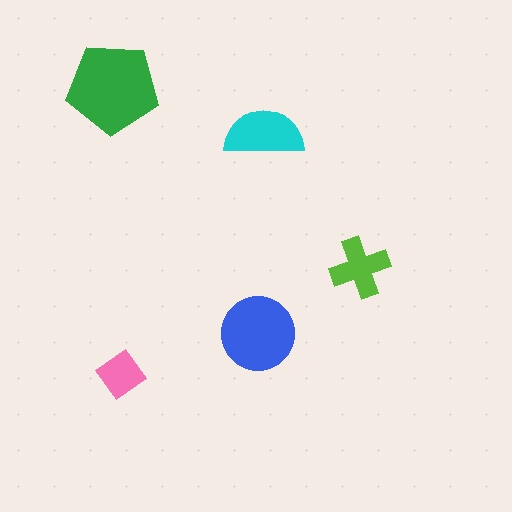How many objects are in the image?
There are 5 objects in the image.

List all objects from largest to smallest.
The green pentagon, the blue circle, the cyan semicircle, the lime cross, the pink diamond.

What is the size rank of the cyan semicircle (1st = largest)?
3rd.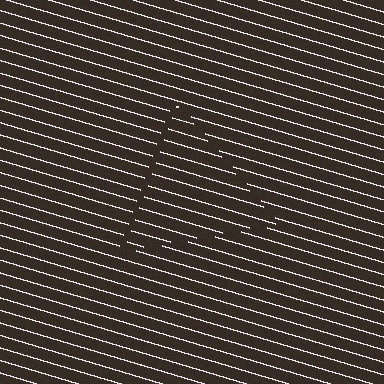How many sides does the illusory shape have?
3 sides — the line-ends trace a triangle.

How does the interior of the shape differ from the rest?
The interior of the shape contains the same grating, shifted by half a period — the contour is defined by the phase discontinuity where line-ends from the inner and outer gratings abut.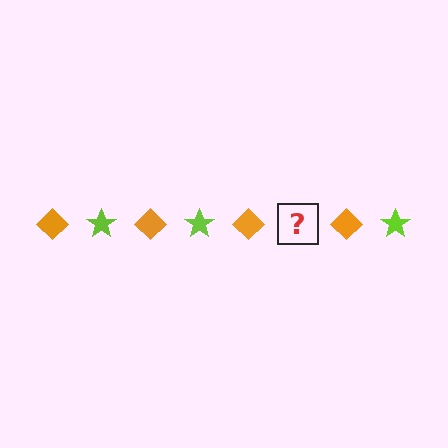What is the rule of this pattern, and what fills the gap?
The rule is that the pattern alternates between orange diamond and lime star. The gap should be filled with a lime star.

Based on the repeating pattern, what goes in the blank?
The blank should be a lime star.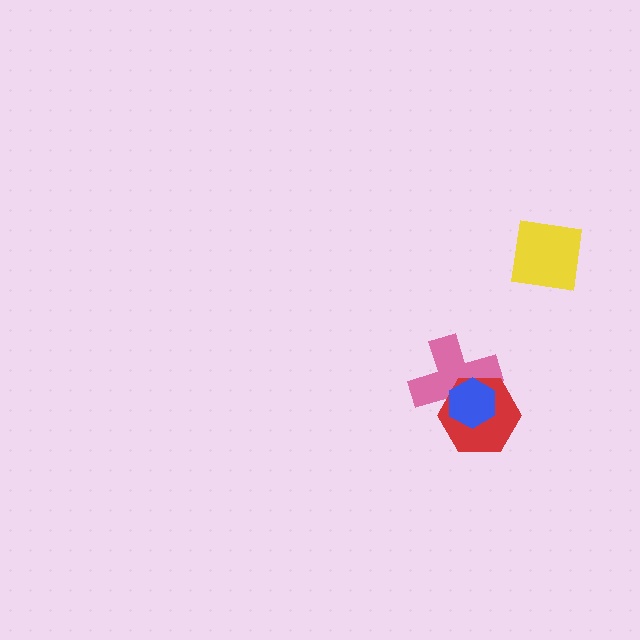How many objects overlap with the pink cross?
2 objects overlap with the pink cross.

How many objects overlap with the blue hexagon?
2 objects overlap with the blue hexagon.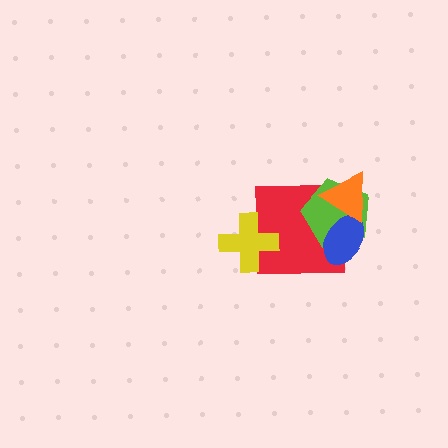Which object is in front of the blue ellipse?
The orange triangle is in front of the blue ellipse.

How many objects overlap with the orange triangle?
3 objects overlap with the orange triangle.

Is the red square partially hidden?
Yes, it is partially covered by another shape.